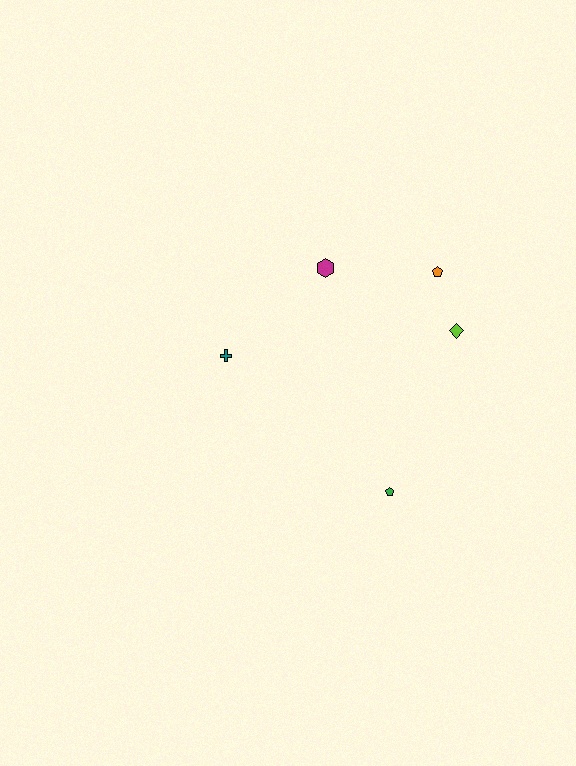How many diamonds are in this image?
There is 1 diamond.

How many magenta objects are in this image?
There is 1 magenta object.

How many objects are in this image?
There are 5 objects.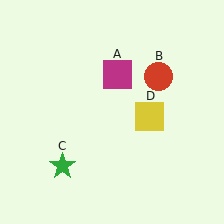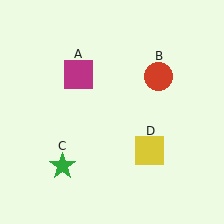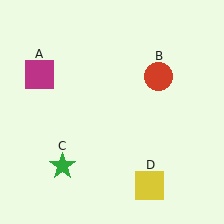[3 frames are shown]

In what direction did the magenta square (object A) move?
The magenta square (object A) moved left.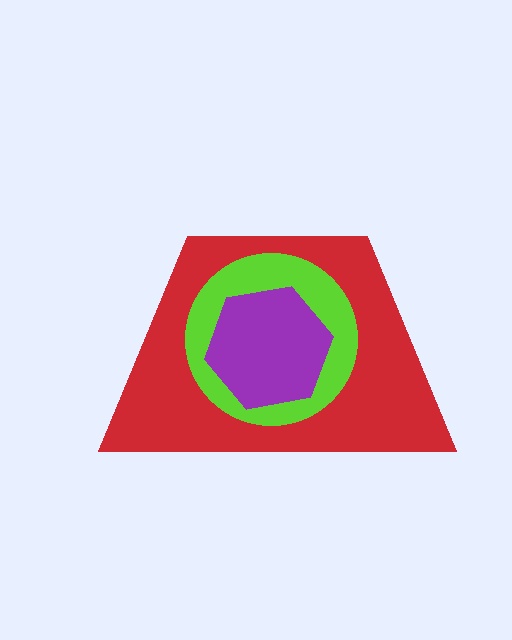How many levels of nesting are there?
3.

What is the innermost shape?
The purple hexagon.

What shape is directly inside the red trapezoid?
The lime circle.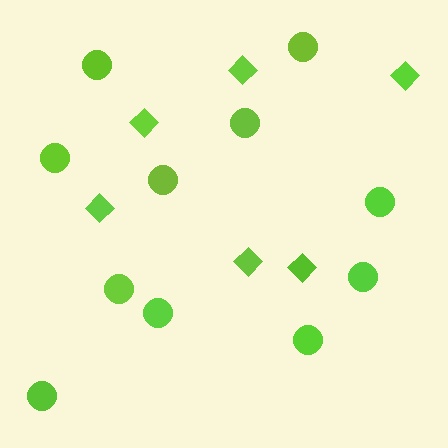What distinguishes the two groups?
There are 2 groups: one group of diamonds (6) and one group of circles (11).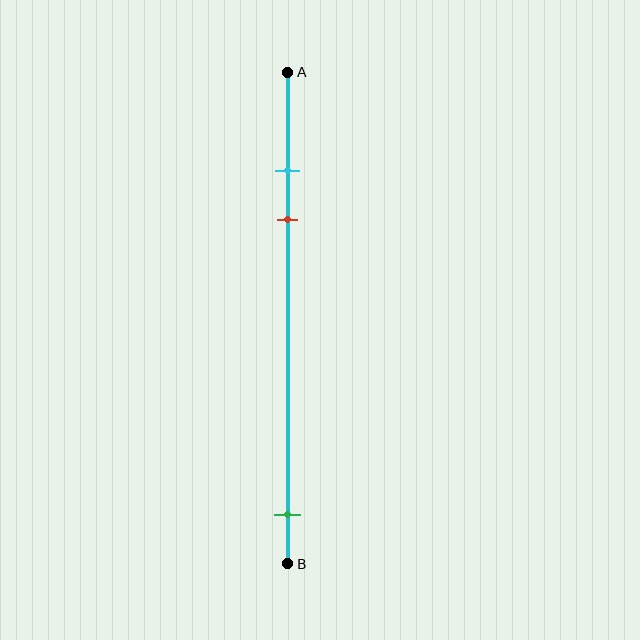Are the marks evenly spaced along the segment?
No, the marks are not evenly spaced.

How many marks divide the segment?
There are 3 marks dividing the segment.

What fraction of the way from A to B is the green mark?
The green mark is approximately 90% (0.9) of the way from A to B.